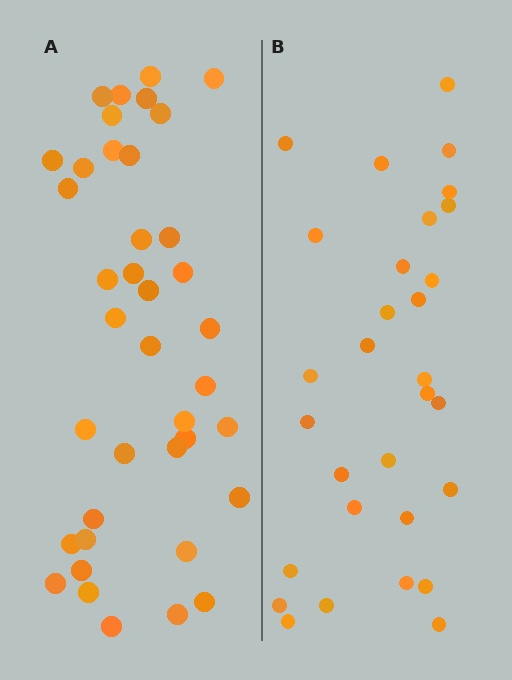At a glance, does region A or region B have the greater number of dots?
Region A (the left region) has more dots.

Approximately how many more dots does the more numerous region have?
Region A has roughly 8 or so more dots than region B.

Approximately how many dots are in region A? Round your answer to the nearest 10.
About 40 dots. (The exact count is 39, which rounds to 40.)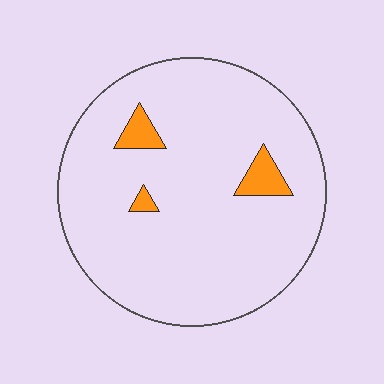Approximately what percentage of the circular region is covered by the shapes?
Approximately 5%.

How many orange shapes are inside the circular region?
3.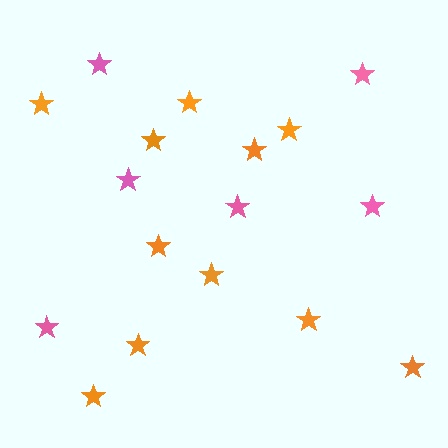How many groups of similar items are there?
There are 2 groups: one group of orange stars (11) and one group of pink stars (6).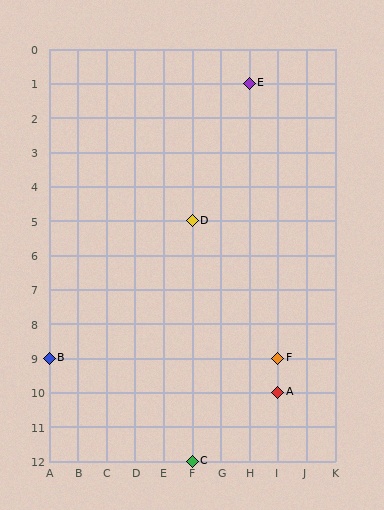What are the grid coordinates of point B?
Point B is at grid coordinates (A, 9).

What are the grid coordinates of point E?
Point E is at grid coordinates (H, 1).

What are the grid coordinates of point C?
Point C is at grid coordinates (F, 12).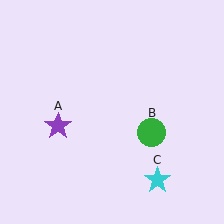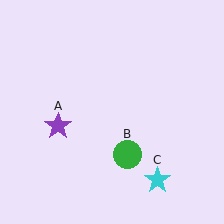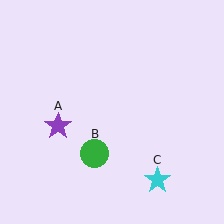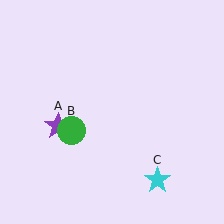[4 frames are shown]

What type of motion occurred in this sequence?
The green circle (object B) rotated clockwise around the center of the scene.